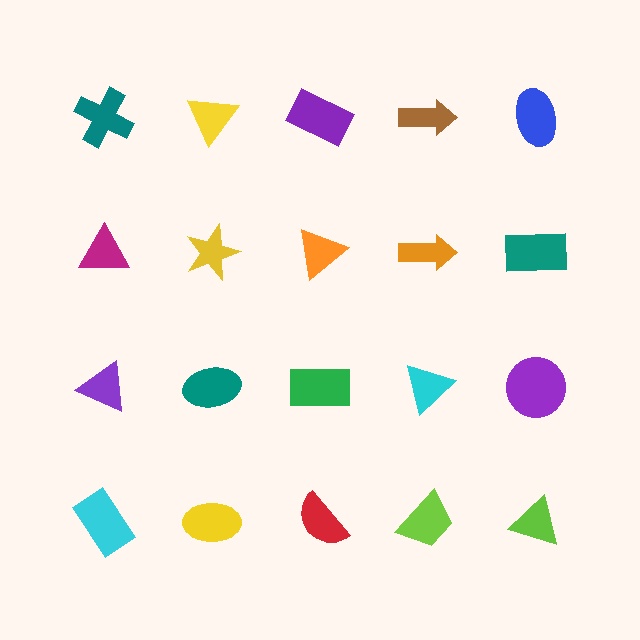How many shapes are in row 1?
5 shapes.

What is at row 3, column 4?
A cyan triangle.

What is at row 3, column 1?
A purple triangle.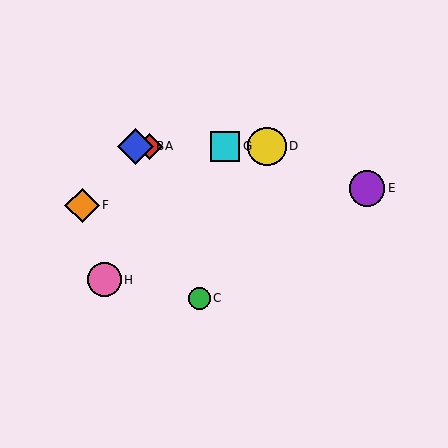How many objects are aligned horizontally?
4 objects (A, B, D, G) are aligned horizontally.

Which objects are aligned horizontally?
Objects A, B, D, G are aligned horizontally.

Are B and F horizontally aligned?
No, B is at y≈146 and F is at y≈205.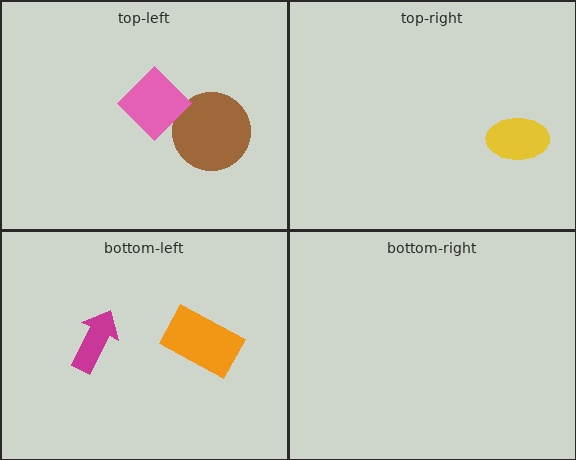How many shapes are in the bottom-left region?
2.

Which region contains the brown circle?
The top-left region.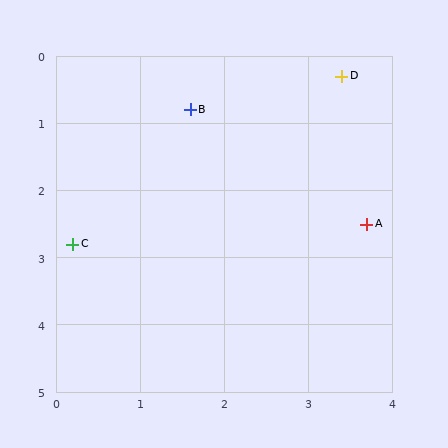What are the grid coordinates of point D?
Point D is at approximately (3.4, 0.3).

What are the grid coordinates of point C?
Point C is at approximately (0.2, 2.8).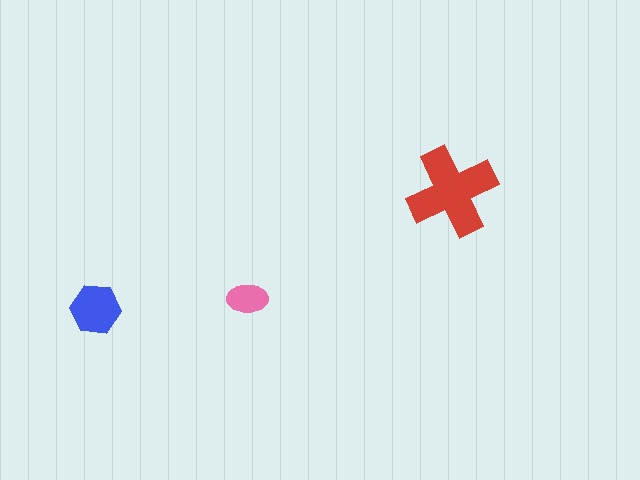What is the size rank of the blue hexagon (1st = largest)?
2nd.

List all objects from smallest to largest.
The pink ellipse, the blue hexagon, the red cross.